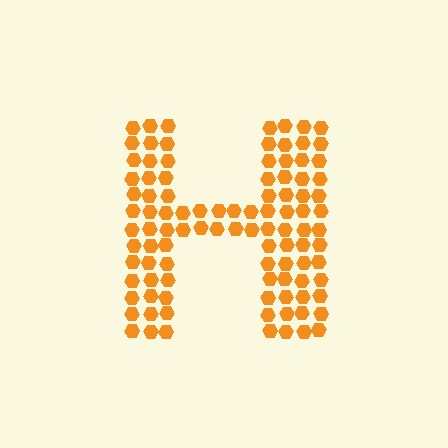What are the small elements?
The small elements are hexagons.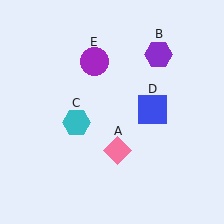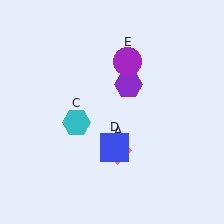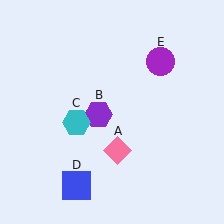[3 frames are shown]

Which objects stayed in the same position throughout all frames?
Pink diamond (object A) and cyan hexagon (object C) remained stationary.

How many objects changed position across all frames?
3 objects changed position: purple hexagon (object B), blue square (object D), purple circle (object E).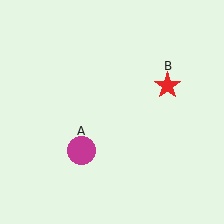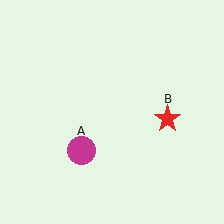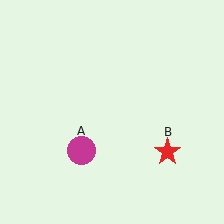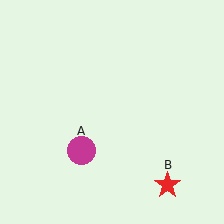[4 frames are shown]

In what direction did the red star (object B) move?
The red star (object B) moved down.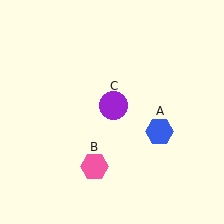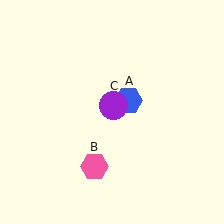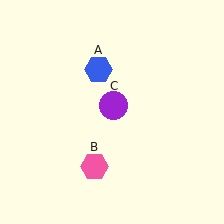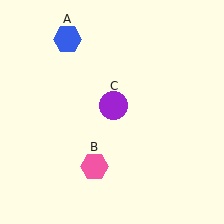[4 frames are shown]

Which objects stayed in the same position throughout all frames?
Pink hexagon (object B) and purple circle (object C) remained stationary.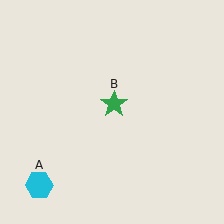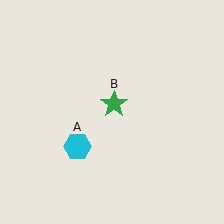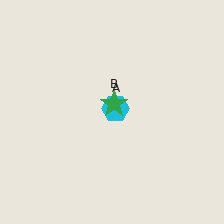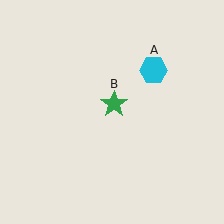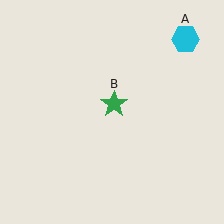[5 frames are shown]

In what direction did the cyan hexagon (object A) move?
The cyan hexagon (object A) moved up and to the right.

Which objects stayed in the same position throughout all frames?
Green star (object B) remained stationary.